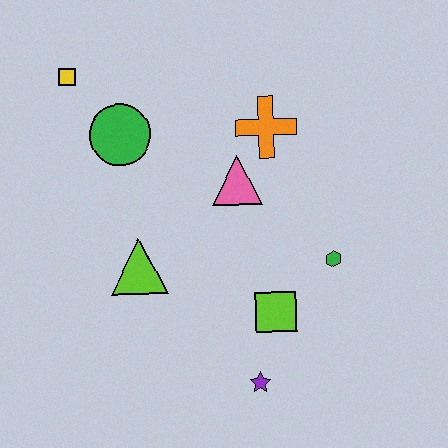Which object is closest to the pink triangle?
The orange cross is closest to the pink triangle.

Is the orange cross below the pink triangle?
No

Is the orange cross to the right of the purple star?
Yes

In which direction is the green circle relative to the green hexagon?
The green circle is to the left of the green hexagon.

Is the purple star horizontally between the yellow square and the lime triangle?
No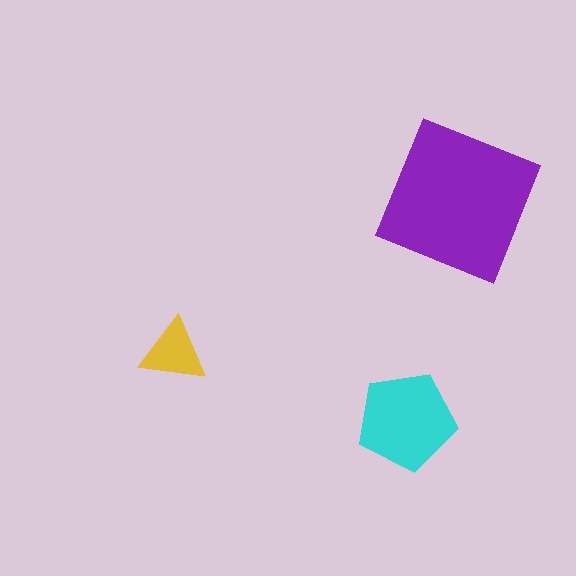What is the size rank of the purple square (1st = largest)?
1st.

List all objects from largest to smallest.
The purple square, the cyan pentagon, the yellow triangle.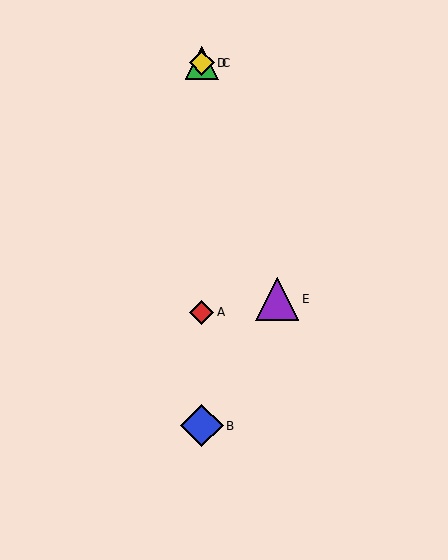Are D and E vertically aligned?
No, D is at x≈202 and E is at x≈277.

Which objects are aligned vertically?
Objects A, B, C, D are aligned vertically.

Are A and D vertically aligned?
Yes, both are at x≈202.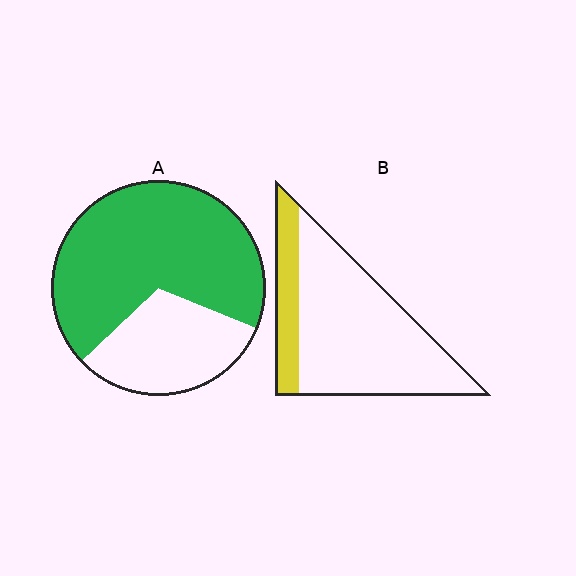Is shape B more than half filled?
No.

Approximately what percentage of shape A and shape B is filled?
A is approximately 70% and B is approximately 20%.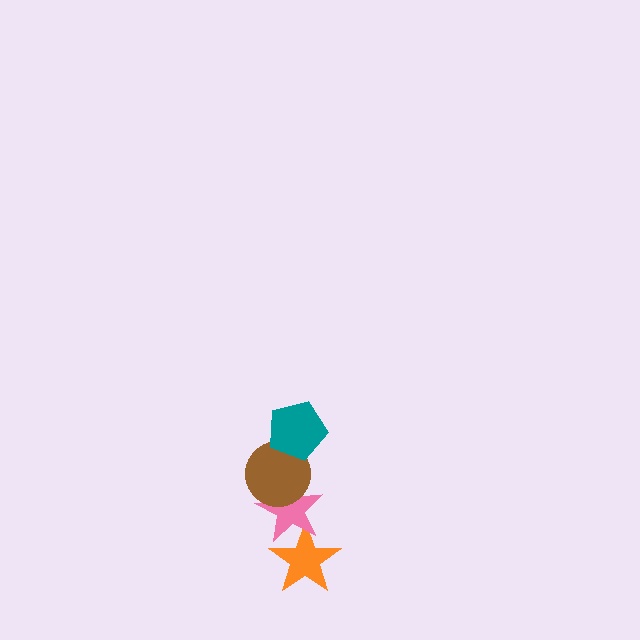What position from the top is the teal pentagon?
The teal pentagon is 1st from the top.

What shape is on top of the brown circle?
The teal pentagon is on top of the brown circle.